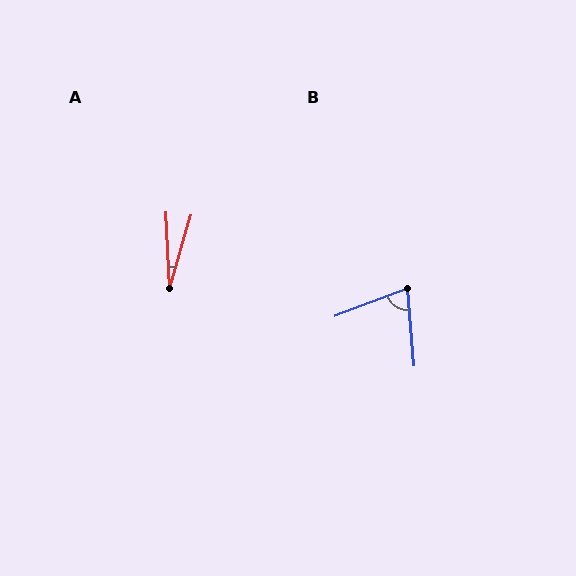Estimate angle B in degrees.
Approximately 74 degrees.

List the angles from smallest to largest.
A (19°), B (74°).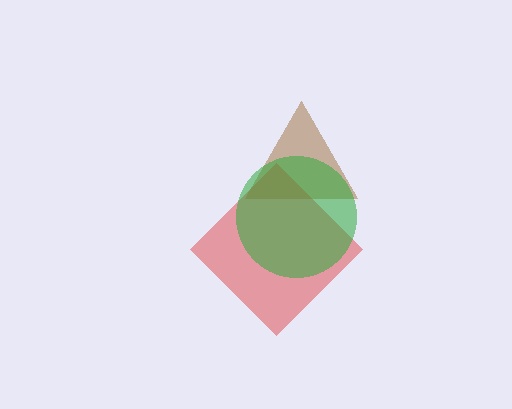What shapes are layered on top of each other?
The layered shapes are: a brown triangle, a red diamond, a green circle.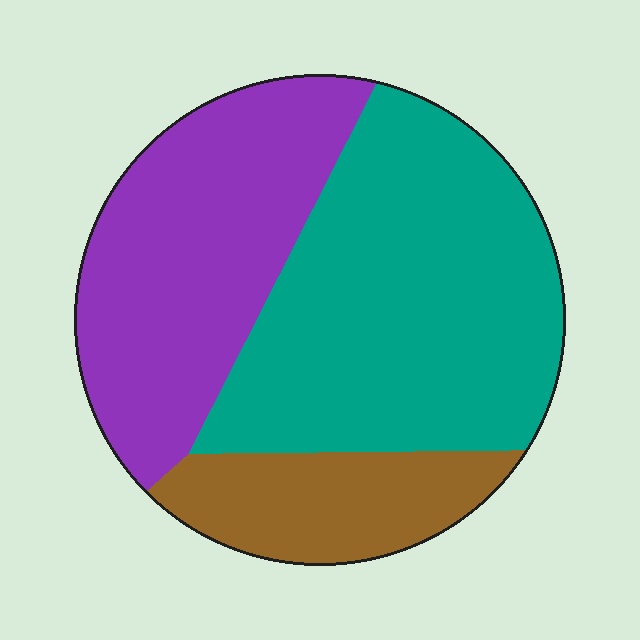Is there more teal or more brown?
Teal.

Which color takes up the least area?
Brown, at roughly 15%.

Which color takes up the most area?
Teal, at roughly 50%.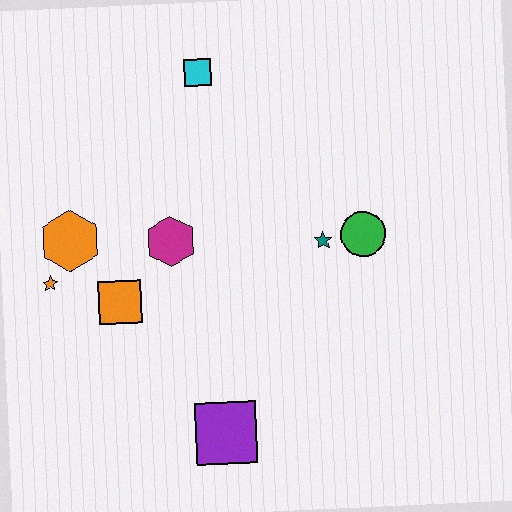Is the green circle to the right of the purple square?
Yes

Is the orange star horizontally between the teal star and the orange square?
No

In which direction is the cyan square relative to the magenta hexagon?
The cyan square is above the magenta hexagon.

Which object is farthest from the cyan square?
The purple square is farthest from the cyan square.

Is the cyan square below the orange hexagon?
No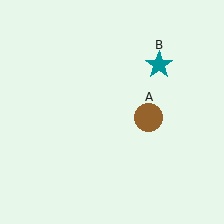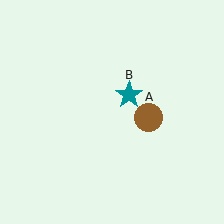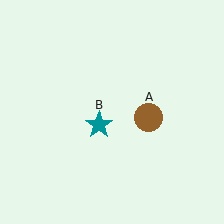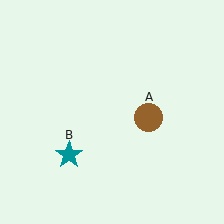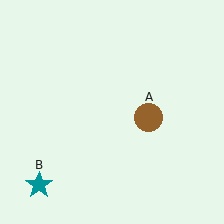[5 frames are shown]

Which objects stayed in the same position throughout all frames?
Brown circle (object A) remained stationary.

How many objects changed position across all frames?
1 object changed position: teal star (object B).